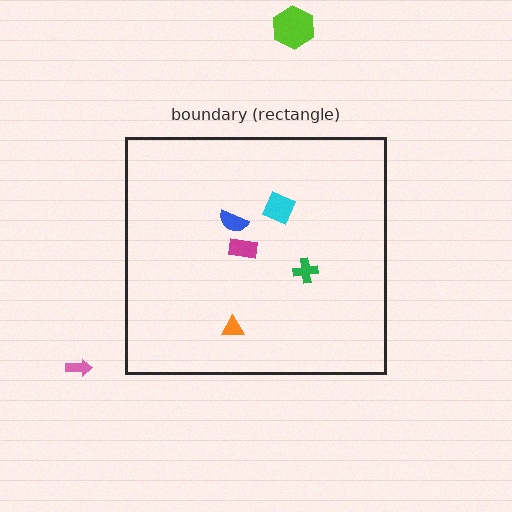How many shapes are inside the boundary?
5 inside, 2 outside.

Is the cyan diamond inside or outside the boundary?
Inside.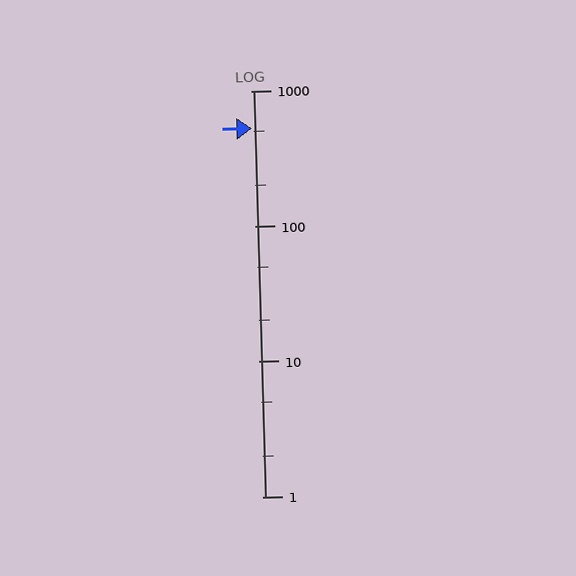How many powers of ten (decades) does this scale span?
The scale spans 3 decades, from 1 to 1000.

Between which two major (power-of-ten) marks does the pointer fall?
The pointer is between 100 and 1000.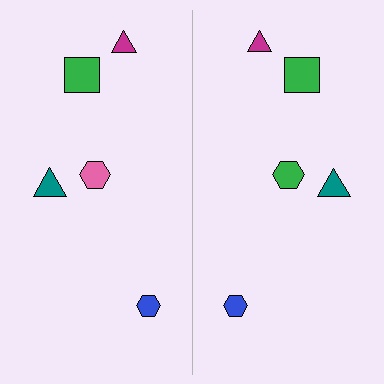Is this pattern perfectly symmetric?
No, the pattern is not perfectly symmetric. The green hexagon on the right side breaks the symmetry — its mirror counterpart is pink.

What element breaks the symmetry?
The green hexagon on the right side breaks the symmetry — its mirror counterpart is pink.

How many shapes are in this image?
There are 10 shapes in this image.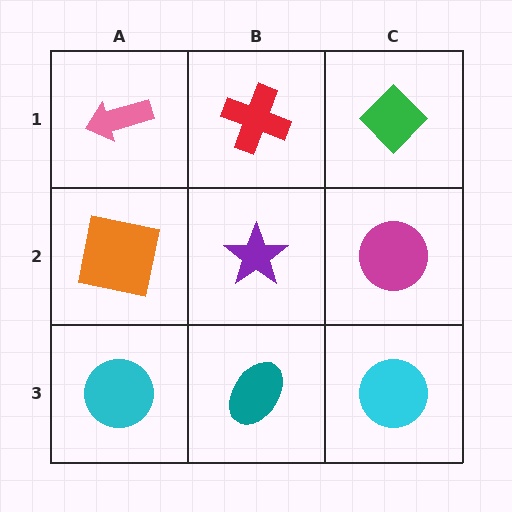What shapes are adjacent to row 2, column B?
A red cross (row 1, column B), a teal ellipse (row 3, column B), an orange square (row 2, column A), a magenta circle (row 2, column C).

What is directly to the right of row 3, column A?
A teal ellipse.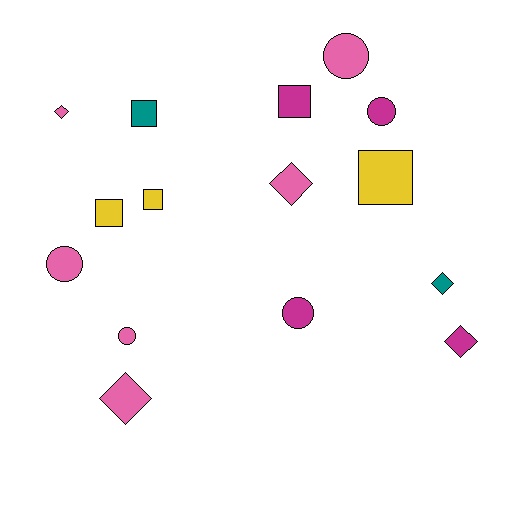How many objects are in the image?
There are 15 objects.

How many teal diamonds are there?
There is 1 teal diamond.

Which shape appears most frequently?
Circle, with 5 objects.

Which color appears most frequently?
Pink, with 6 objects.